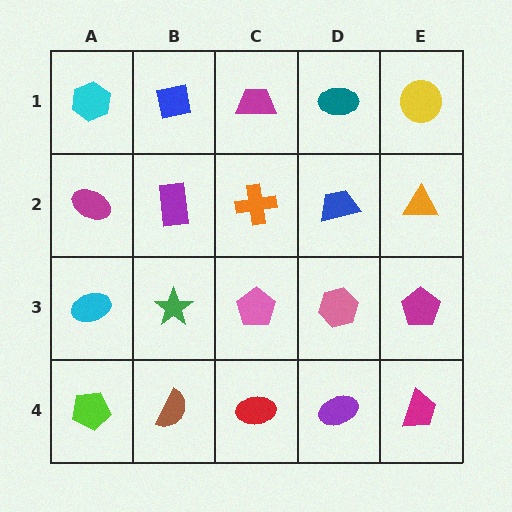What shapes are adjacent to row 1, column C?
An orange cross (row 2, column C), a blue square (row 1, column B), a teal ellipse (row 1, column D).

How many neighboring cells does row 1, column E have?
2.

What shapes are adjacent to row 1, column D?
A blue trapezoid (row 2, column D), a magenta trapezoid (row 1, column C), a yellow circle (row 1, column E).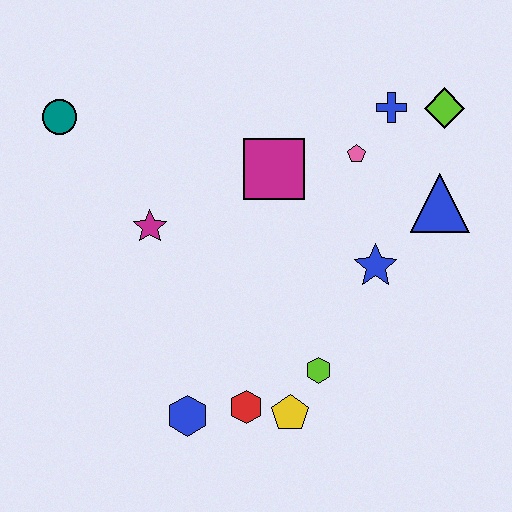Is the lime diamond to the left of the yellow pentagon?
No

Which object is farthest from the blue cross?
The blue hexagon is farthest from the blue cross.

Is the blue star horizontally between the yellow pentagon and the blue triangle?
Yes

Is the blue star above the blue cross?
No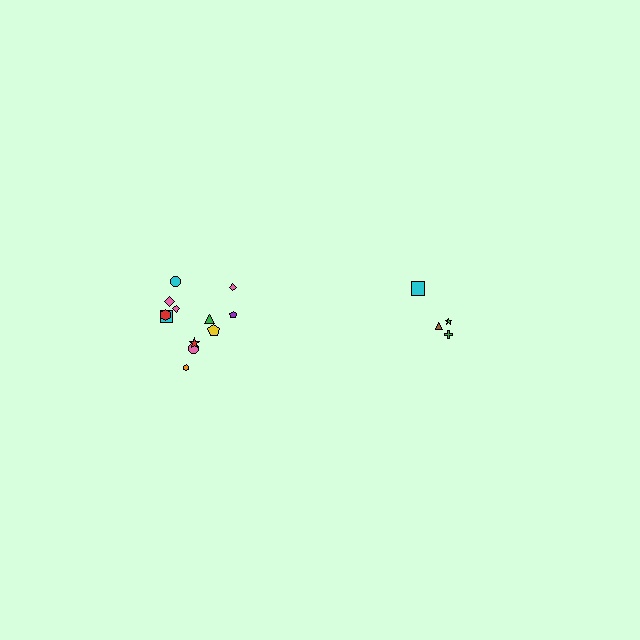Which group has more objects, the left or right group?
The left group.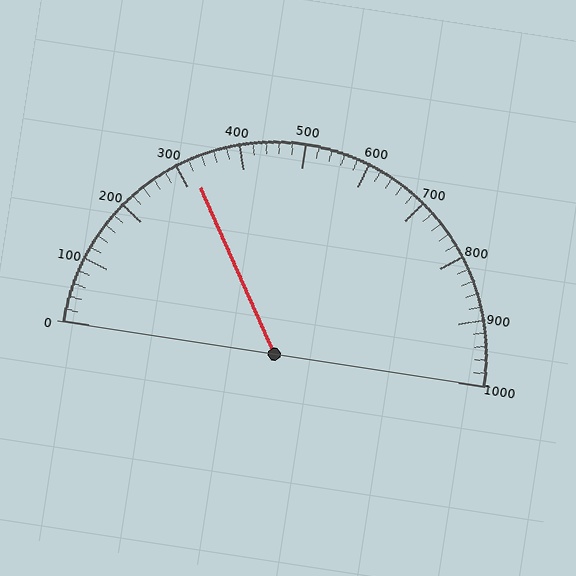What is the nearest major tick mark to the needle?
The nearest major tick mark is 300.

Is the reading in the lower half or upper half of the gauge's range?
The reading is in the lower half of the range (0 to 1000).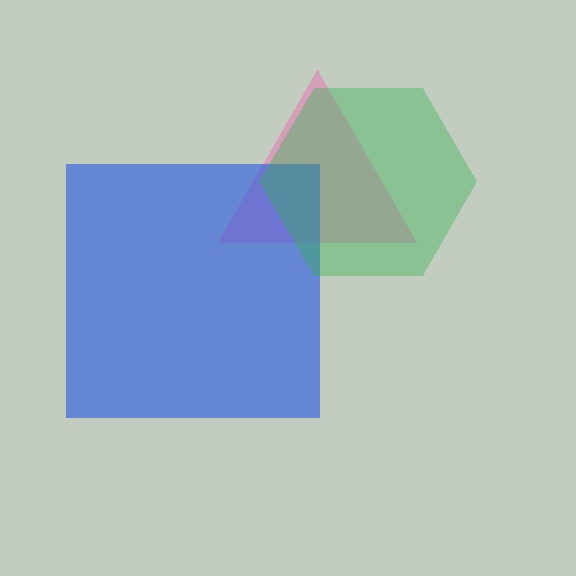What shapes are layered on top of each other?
The layered shapes are: a pink triangle, a blue square, a green hexagon.